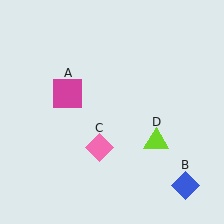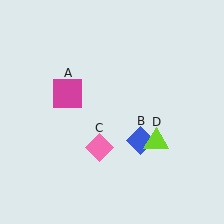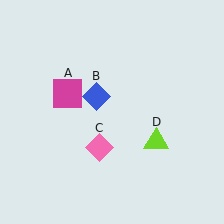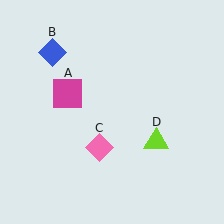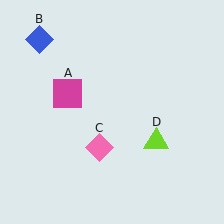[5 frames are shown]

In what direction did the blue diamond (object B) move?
The blue diamond (object B) moved up and to the left.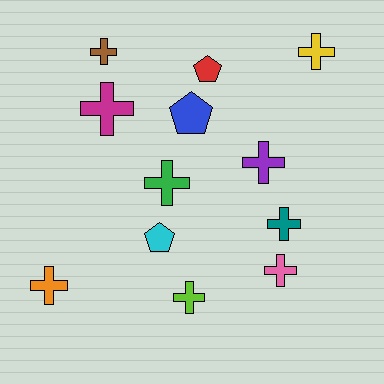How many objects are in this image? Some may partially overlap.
There are 12 objects.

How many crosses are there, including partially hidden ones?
There are 9 crosses.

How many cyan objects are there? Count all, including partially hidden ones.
There is 1 cyan object.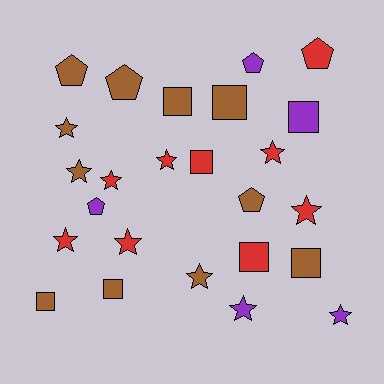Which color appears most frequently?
Brown, with 11 objects.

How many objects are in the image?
There are 25 objects.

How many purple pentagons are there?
There are 2 purple pentagons.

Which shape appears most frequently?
Star, with 11 objects.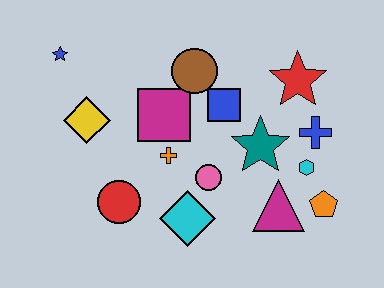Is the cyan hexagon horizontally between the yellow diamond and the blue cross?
Yes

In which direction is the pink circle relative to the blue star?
The pink circle is to the right of the blue star.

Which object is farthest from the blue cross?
The blue star is farthest from the blue cross.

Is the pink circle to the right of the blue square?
No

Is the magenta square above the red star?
No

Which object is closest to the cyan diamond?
The pink circle is closest to the cyan diamond.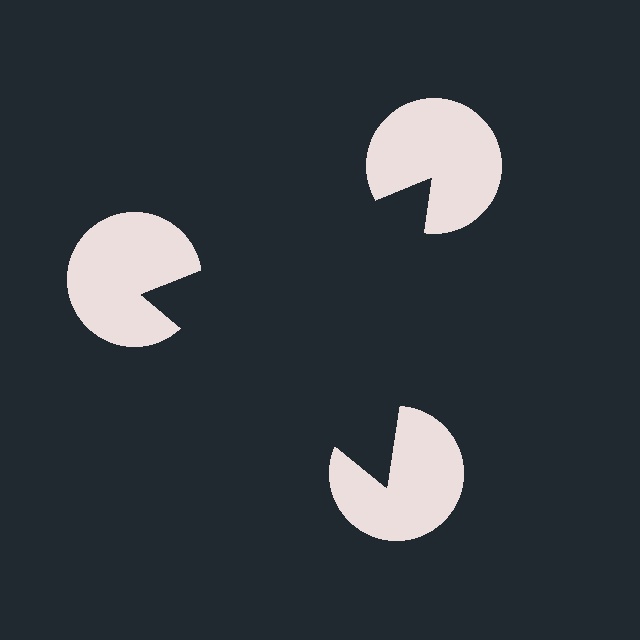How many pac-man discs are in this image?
There are 3 — one at each vertex of the illusory triangle.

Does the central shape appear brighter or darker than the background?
It typically appears slightly darker than the background, even though no actual brightness change is drawn.